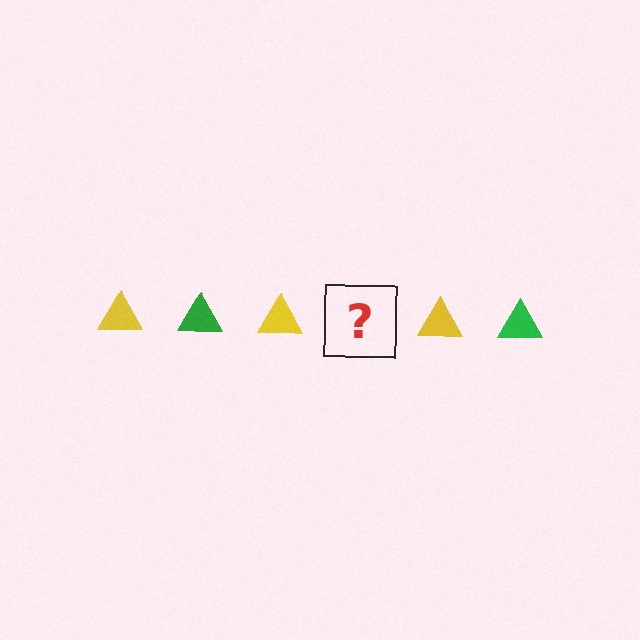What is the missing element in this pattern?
The missing element is a green triangle.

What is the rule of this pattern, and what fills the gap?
The rule is that the pattern cycles through yellow, green triangles. The gap should be filled with a green triangle.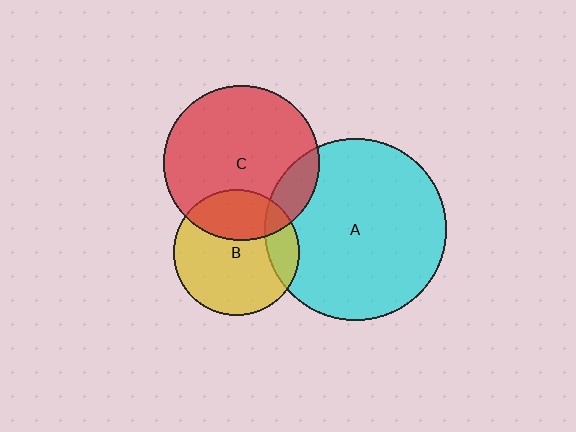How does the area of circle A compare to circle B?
Approximately 2.1 times.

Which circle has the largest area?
Circle A (cyan).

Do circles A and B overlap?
Yes.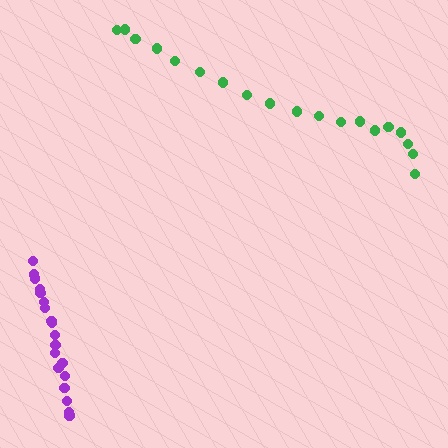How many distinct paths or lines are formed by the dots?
There are 2 distinct paths.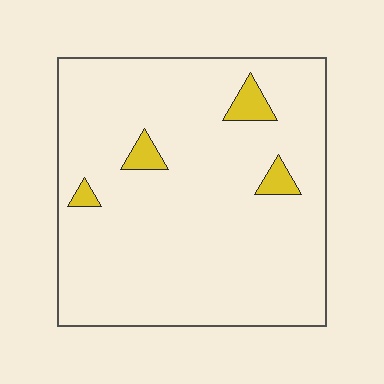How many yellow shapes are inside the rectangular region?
4.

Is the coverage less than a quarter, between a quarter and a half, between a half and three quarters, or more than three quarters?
Less than a quarter.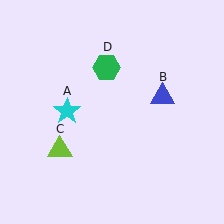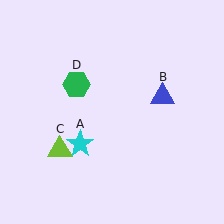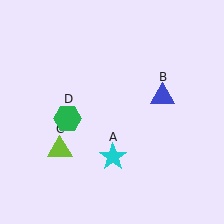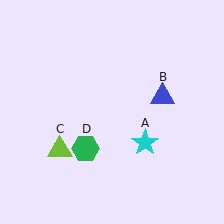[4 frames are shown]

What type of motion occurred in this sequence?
The cyan star (object A), green hexagon (object D) rotated counterclockwise around the center of the scene.